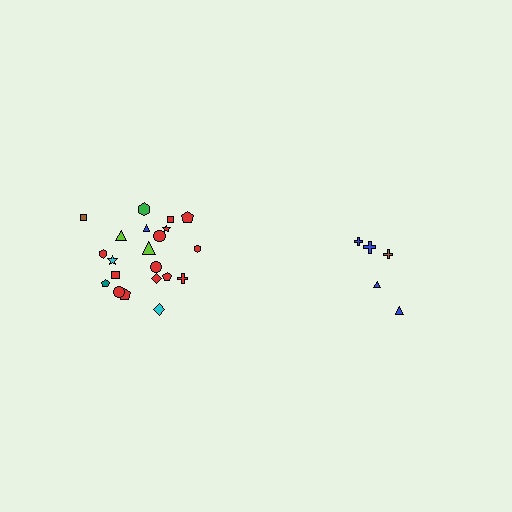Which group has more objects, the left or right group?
The left group.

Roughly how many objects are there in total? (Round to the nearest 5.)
Roughly 25 objects in total.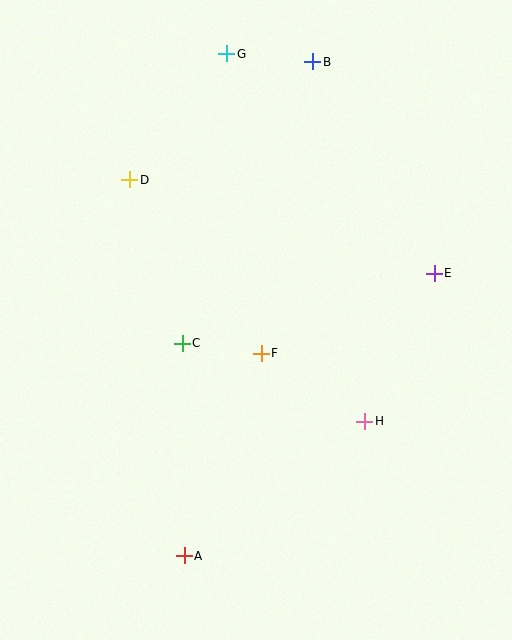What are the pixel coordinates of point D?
Point D is at (130, 180).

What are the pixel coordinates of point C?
Point C is at (182, 343).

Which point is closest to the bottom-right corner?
Point H is closest to the bottom-right corner.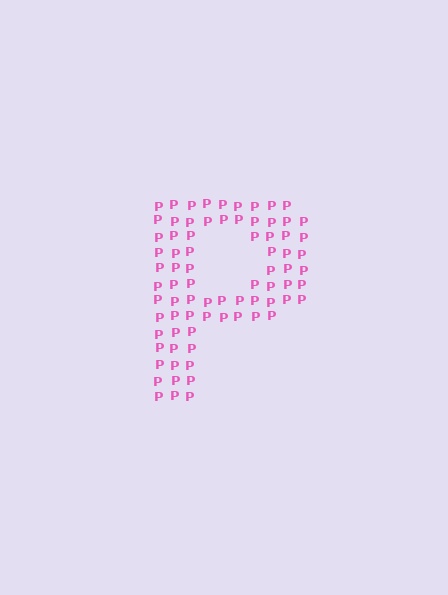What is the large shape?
The large shape is the letter P.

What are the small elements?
The small elements are letter P's.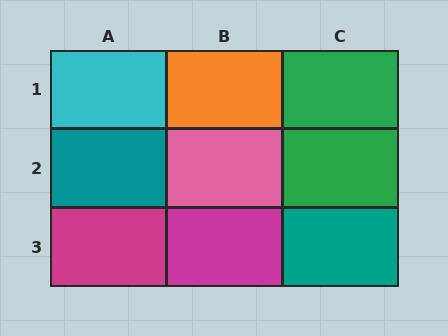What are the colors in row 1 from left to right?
Cyan, orange, green.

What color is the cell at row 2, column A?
Teal.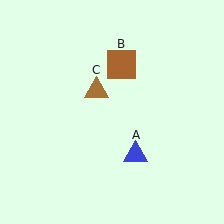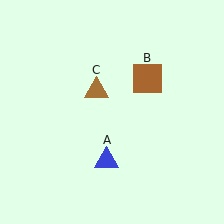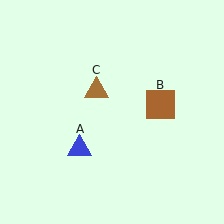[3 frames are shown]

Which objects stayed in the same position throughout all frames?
Brown triangle (object C) remained stationary.